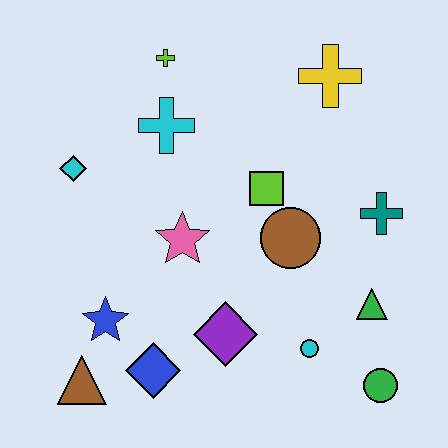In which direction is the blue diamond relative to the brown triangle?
The blue diamond is to the right of the brown triangle.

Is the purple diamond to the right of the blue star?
Yes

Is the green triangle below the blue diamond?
No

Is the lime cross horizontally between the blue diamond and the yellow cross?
Yes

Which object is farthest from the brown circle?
The brown triangle is farthest from the brown circle.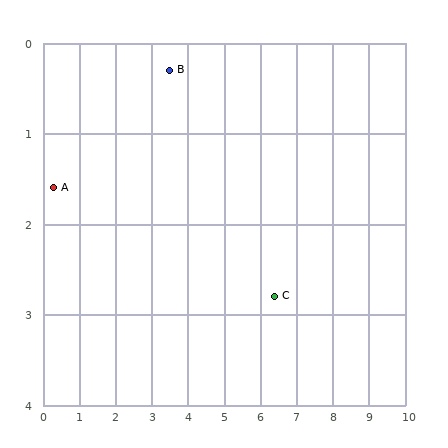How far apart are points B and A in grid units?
Points B and A are about 3.5 grid units apart.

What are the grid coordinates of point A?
Point A is at approximately (0.3, 1.6).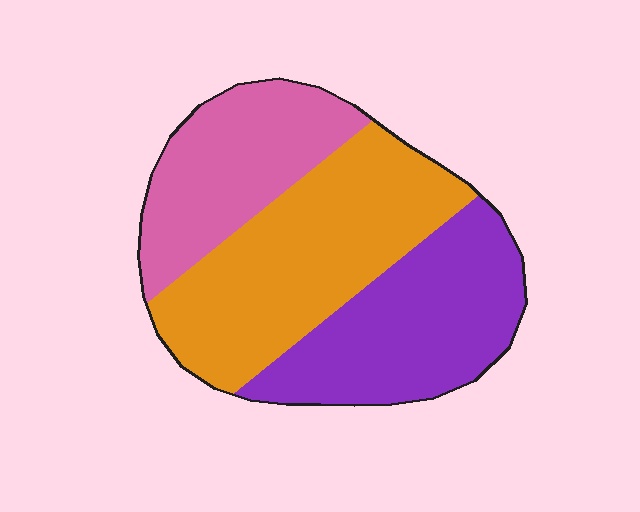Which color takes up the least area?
Pink, at roughly 25%.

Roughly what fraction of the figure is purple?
Purple takes up about one third (1/3) of the figure.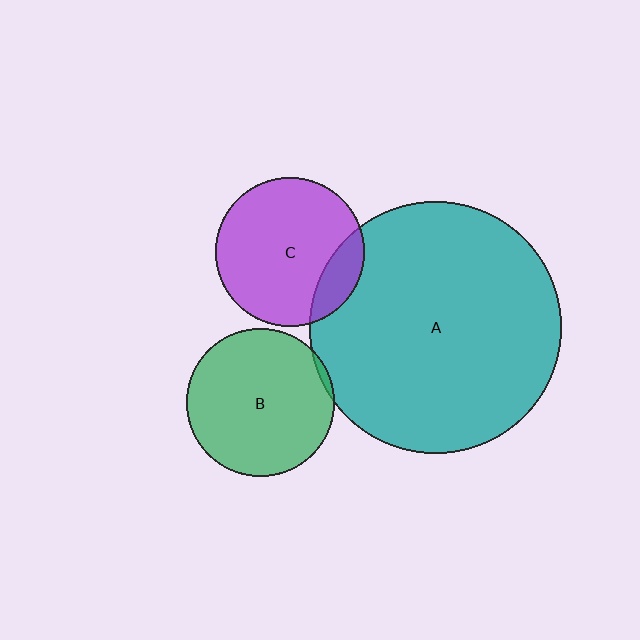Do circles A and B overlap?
Yes.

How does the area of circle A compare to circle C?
Approximately 2.9 times.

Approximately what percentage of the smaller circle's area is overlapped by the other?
Approximately 5%.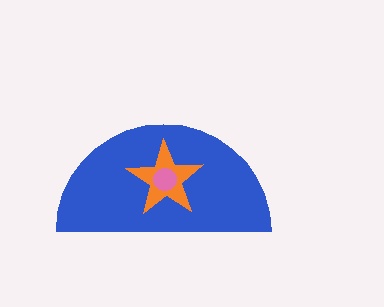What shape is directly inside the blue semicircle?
The orange star.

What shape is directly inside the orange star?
The pink circle.